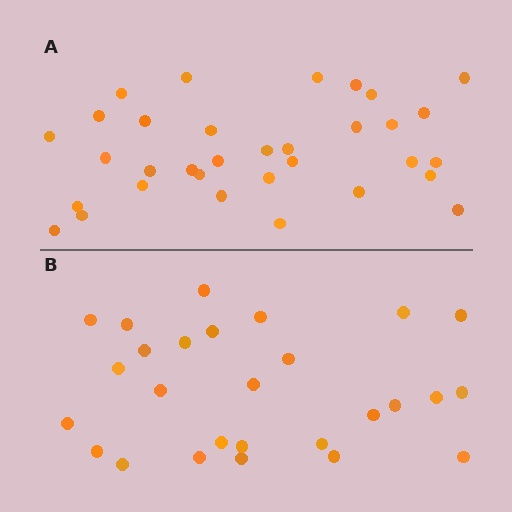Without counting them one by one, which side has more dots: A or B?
Region A (the top region) has more dots.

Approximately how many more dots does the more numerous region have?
Region A has about 6 more dots than region B.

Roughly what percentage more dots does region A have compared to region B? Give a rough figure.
About 20% more.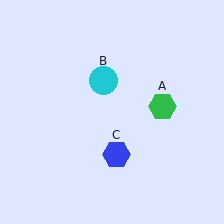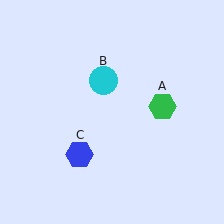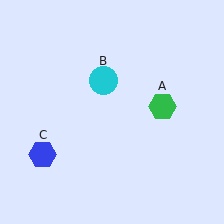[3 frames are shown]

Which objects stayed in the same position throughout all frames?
Green hexagon (object A) and cyan circle (object B) remained stationary.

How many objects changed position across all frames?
1 object changed position: blue hexagon (object C).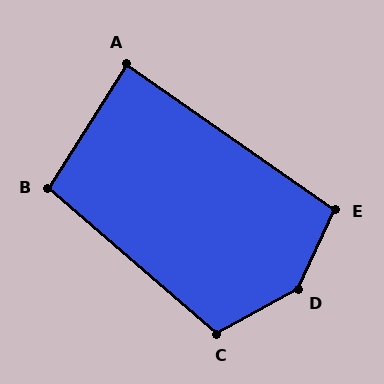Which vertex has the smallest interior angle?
A, at approximately 87 degrees.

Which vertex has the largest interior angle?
D, at approximately 143 degrees.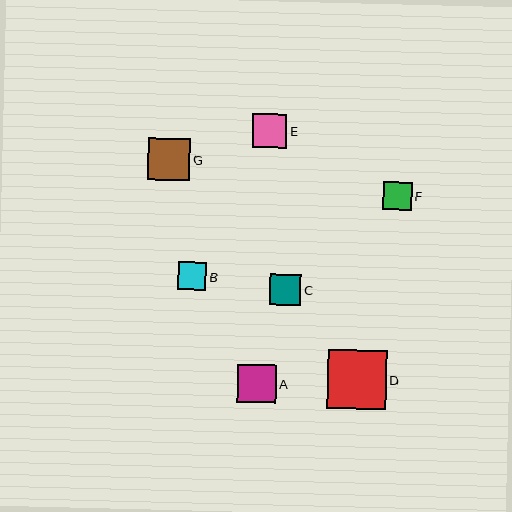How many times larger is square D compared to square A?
Square D is approximately 1.5 times the size of square A.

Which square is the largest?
Square D is the largest with a size of approximately 58 pixels.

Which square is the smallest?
Square B is the smallest with a size of approximately 28 pixels.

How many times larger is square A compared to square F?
Square A is approximately 1.4 times the size of square F.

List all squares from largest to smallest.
From largest to smallest: D, G, A, E, C, F, B.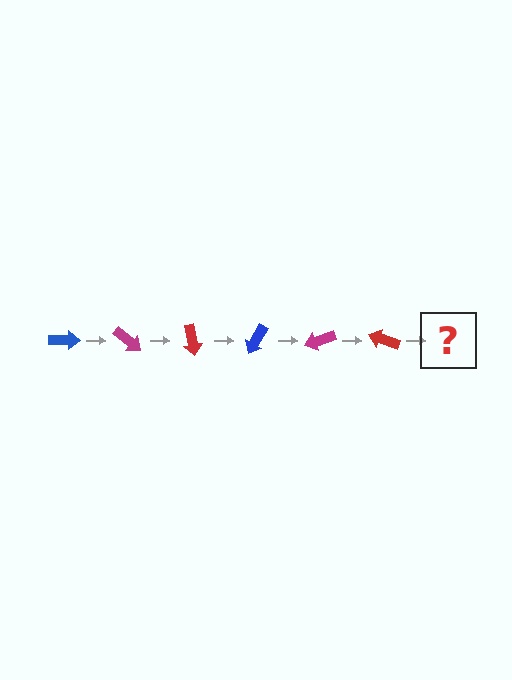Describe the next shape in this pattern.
It should be a blue arrow, rotated 240 degrees from the start.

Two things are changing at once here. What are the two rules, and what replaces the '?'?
The two rules are that it rotates 40 degrees each step and the color cycles through blue, magenta, and red. The '?' should be a blue arrow, rotated 240 degrees from the start.